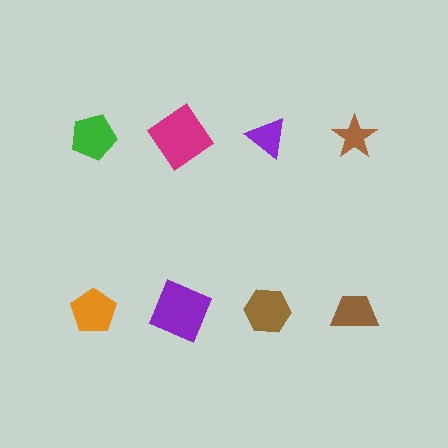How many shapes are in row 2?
4 shapes.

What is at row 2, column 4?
A brown trapezoid.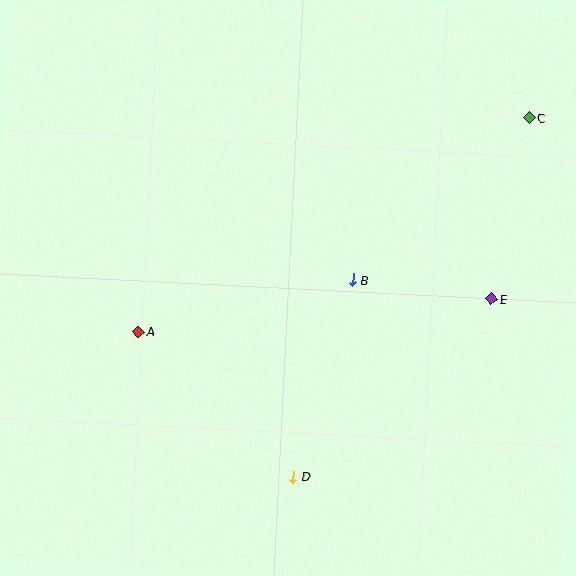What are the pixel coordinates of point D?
Point D is at (293, 477).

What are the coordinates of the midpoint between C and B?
The midpoint between C and B is at (441, 199).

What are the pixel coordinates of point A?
Point A is at (138, 332).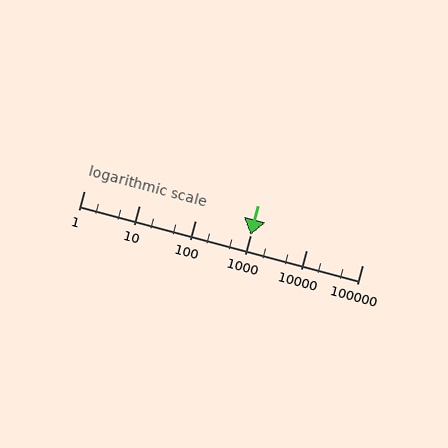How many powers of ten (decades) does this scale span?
The scale spans 5 decades, from 1 to 100000.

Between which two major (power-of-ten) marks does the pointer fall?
The pointer is between 100 and 1000.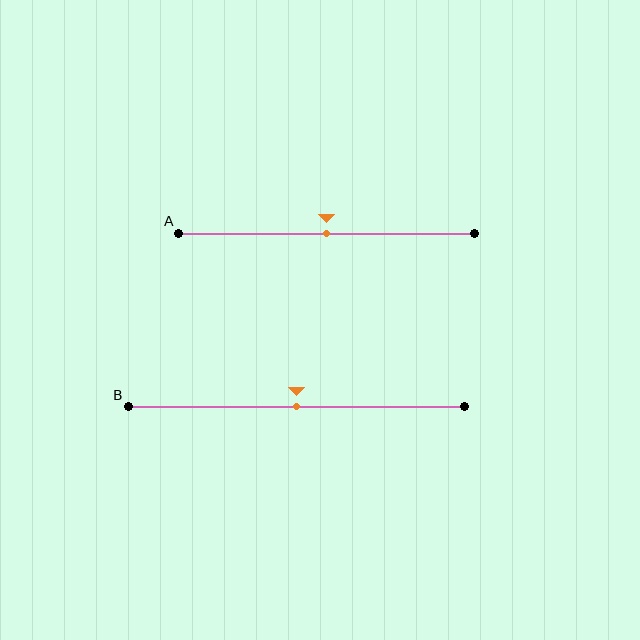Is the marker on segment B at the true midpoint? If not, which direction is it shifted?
Yes, the marker on segment B is at the true midpoint.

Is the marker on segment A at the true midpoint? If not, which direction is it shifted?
Yes, the marker on segment A is at the true midpoint.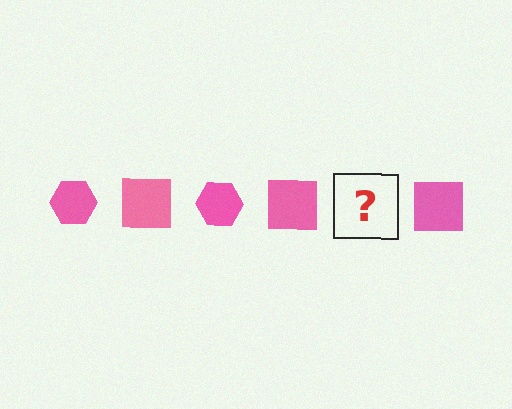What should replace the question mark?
The question mark should be replaced with a pink hexagon.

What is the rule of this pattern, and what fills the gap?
The rule is that the pattern cycles through hexagon, square shapes in pink. The gap should be filled with a pink hexagon.